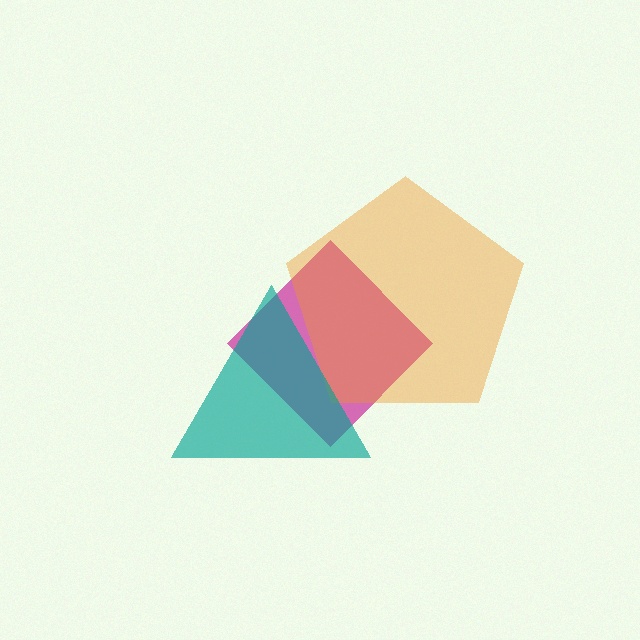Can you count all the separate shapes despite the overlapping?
Yes, there are 3 separate shapes.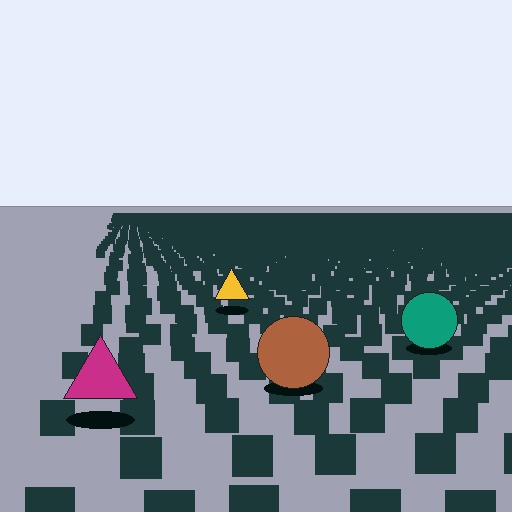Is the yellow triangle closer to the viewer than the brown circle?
No. The brown circle is closer — you can tell from the texture gradient: the ground texture is coarser near it.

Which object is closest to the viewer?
The magenta triangle is closest. The texture marks near it are larger and more spread out.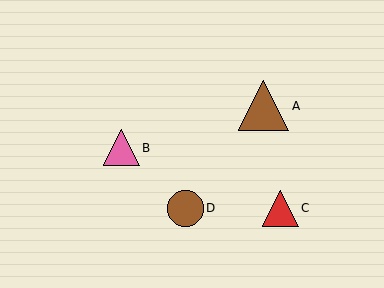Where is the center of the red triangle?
The center of the red triangle is at (280, 208).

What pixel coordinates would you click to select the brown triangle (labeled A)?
Click at (264, 106) to select the brown triangle A.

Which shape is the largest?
The brown triangle (labeled A) is the largest.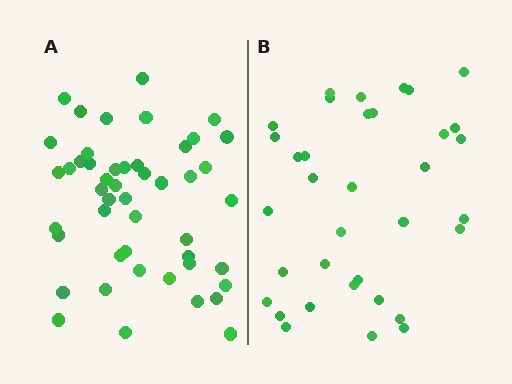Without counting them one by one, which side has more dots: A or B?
Region A (the left region) has more dots.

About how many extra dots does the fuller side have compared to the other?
Region A has approximately 15 more dots than region B.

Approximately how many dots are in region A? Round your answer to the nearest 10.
About 50 dots. (The exact count is 48, which rounds to 50.)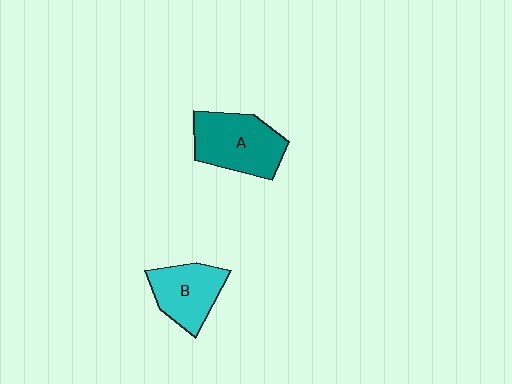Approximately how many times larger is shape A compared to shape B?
Approximately 1.3 times.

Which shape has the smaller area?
Shape B (cyan).